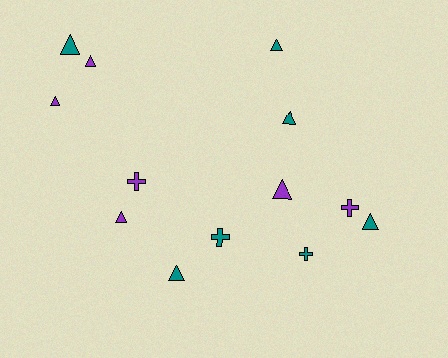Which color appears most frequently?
Teal, with 7 objects.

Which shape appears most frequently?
Triangle, with 9 objects.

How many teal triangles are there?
There are 5 teal triangles.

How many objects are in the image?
There are 13 objects.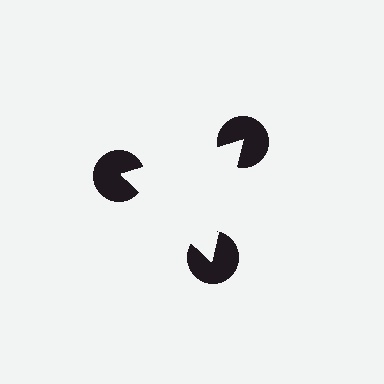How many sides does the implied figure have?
3 sides.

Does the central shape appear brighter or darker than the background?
It typically appears slightly brighter than the background, even though no actual brightness change is drawn.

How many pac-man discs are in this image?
There are 3 — one at each vertex of the illusory triangle.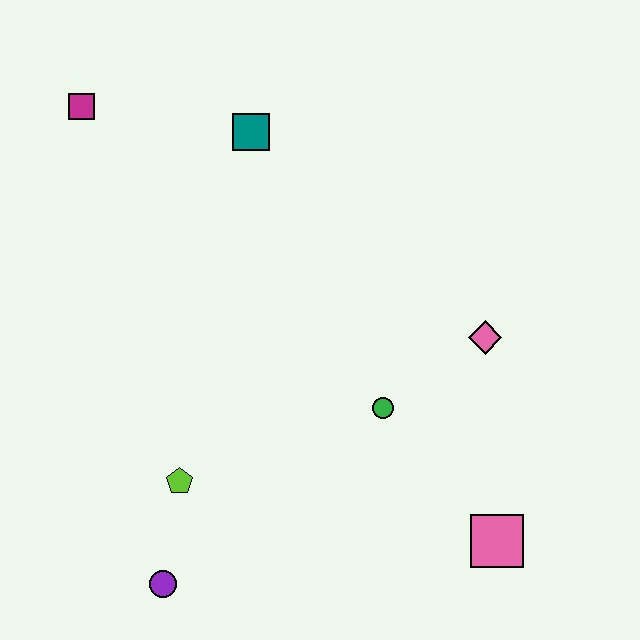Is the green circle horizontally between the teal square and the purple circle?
No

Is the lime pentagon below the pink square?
No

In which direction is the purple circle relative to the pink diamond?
The purple circle is to the left of the pink diamond.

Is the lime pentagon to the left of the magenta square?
No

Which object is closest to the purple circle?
The lime pentagon is closest to the purple circle.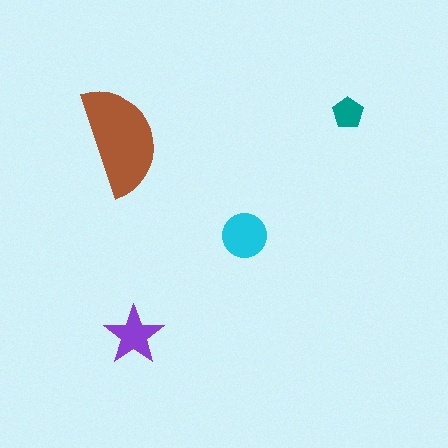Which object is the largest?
The brown semicircle.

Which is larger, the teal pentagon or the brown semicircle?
The brown semicircle.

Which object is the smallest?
The teal pentagon.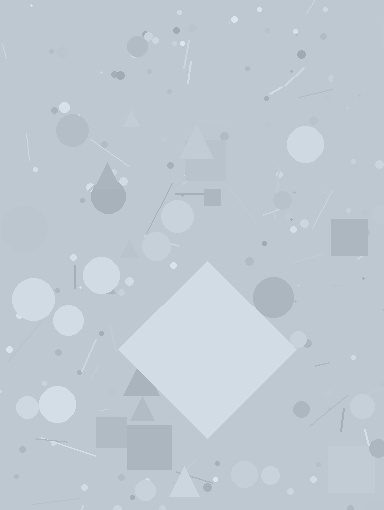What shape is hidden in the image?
A diamond is hidden in the image.